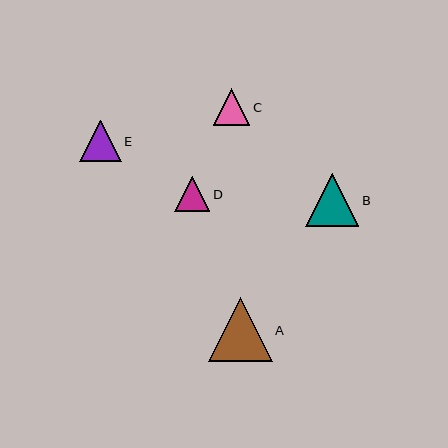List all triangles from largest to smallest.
From largest to smallest: A, B, E, C, D.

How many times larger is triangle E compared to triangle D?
Triangle E is approximately 1.2 times the size of triangle D.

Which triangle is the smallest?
Triangle D is the smallest with a size of approximately 35 pixels.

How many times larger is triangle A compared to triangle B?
Triangle A is approximately 1.2 times the size of triangle B.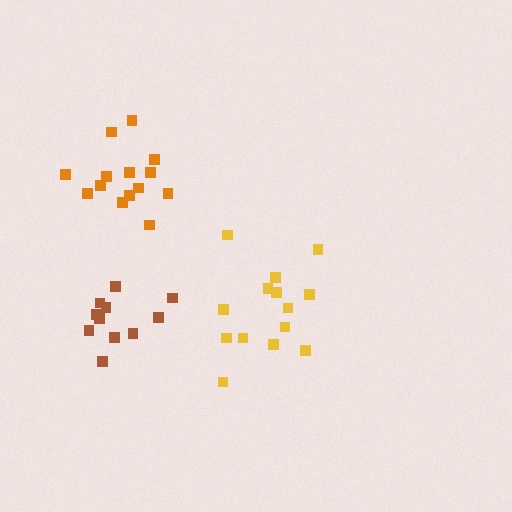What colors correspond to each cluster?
The clusters are colored: orange, yellow, brown.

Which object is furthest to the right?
The yellow cluster is rightmost.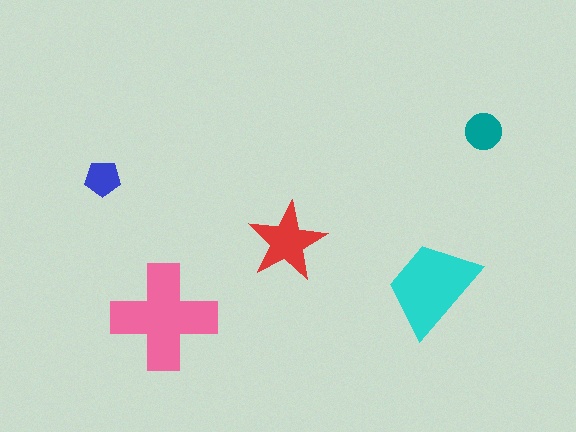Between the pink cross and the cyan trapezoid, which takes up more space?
The pink cross.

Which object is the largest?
The pink cross.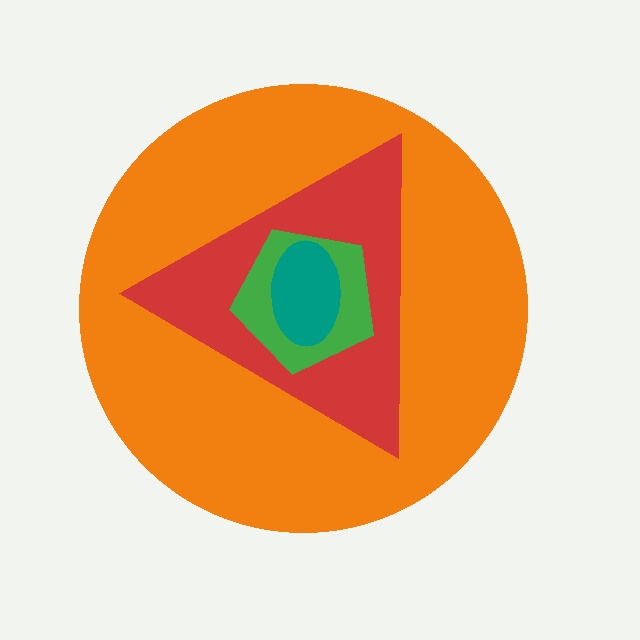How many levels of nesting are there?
4.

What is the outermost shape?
The orange circle.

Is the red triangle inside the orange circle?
Yes.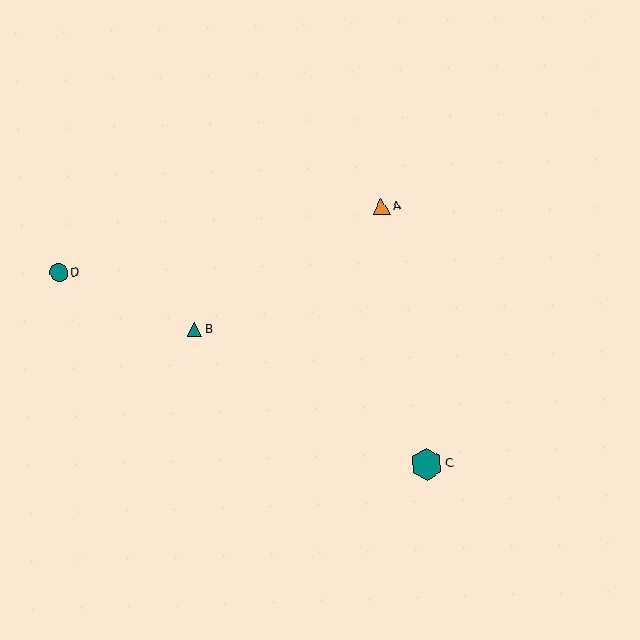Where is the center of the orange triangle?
The center of the orange triangle is at (382, 207).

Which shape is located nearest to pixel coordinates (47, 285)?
The teal circle (labeled D) at (59, 273) is nearest to that location.